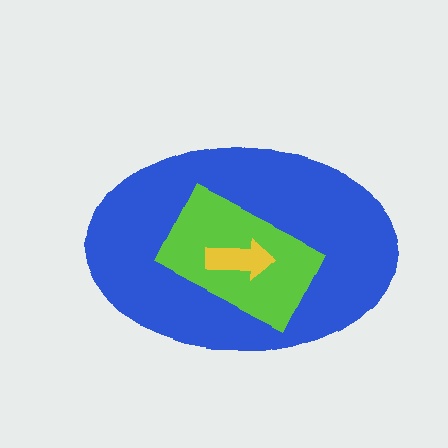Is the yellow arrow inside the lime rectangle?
Yes.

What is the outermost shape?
The blue ellipse.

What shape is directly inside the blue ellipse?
The lime rectangle.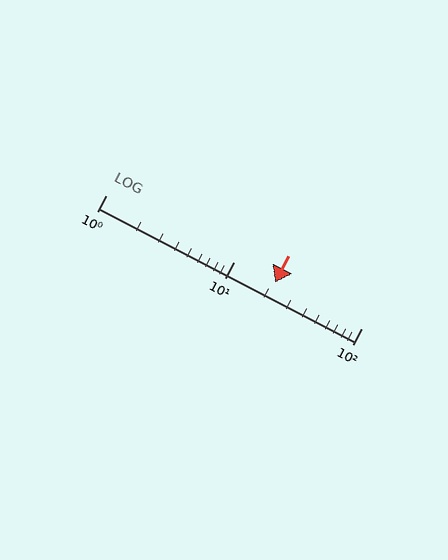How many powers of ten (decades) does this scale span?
The scale spans 2 decades, from 1 to 100.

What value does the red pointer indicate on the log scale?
The pointer indicates approximately 21.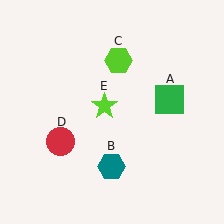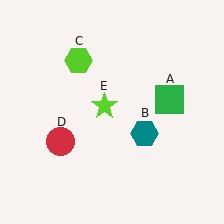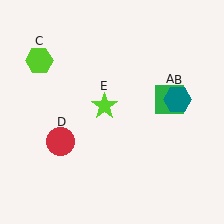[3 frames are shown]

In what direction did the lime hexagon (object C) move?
The lime hexagon (object C) moved left.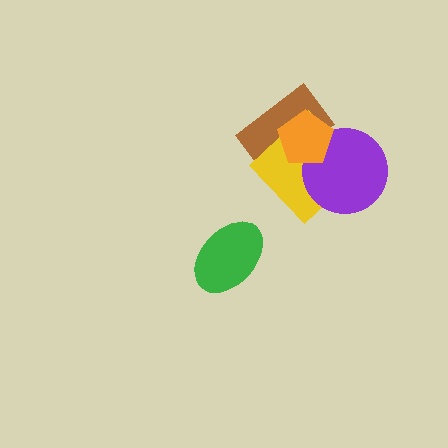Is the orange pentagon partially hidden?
No, no other shape covers it.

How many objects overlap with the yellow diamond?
3 objects overlap with the yellow diamond.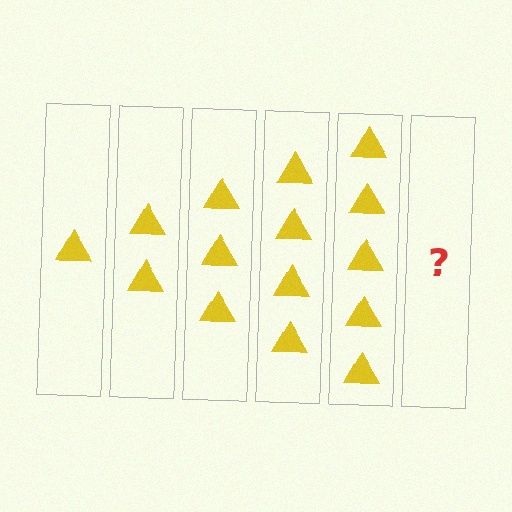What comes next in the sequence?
The next element should be 6 triangles.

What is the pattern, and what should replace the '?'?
The pattern is that each step adds one more triangle. The '?' should be 6 triangles.